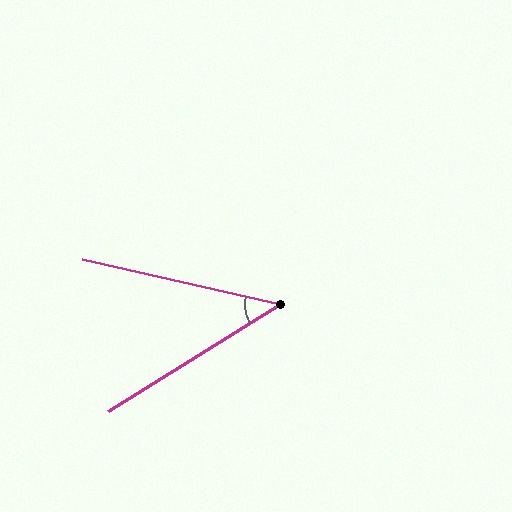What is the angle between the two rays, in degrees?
Approximately 45 degrees.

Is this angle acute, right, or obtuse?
It is acute.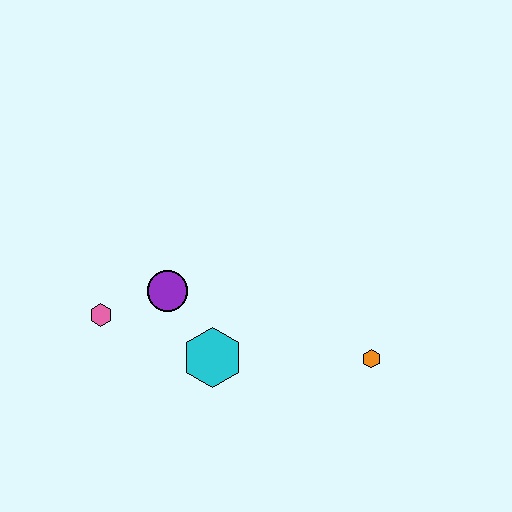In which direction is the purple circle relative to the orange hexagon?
The purple circle is to the left of the orange hexagon.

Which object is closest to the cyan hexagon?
The purple circle is closest to the cyan hexagon.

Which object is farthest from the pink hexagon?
The orange hexagon is farthest from the pink hexagon.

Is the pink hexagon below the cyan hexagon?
No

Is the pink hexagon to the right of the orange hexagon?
No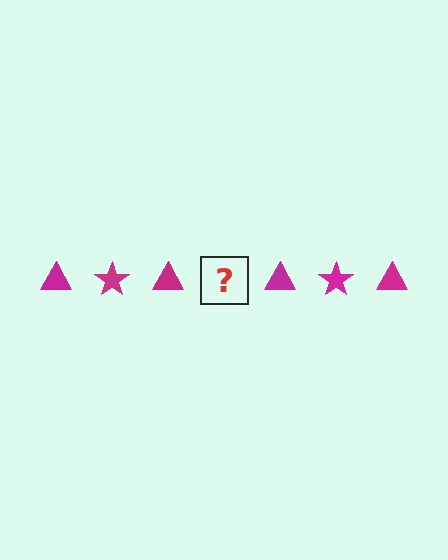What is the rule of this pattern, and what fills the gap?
The rule is that the pattern cycles through triangle, star shapes in magenta. The gap should be filled with a magenta star.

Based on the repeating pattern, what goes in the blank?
The blank should be a magenta star.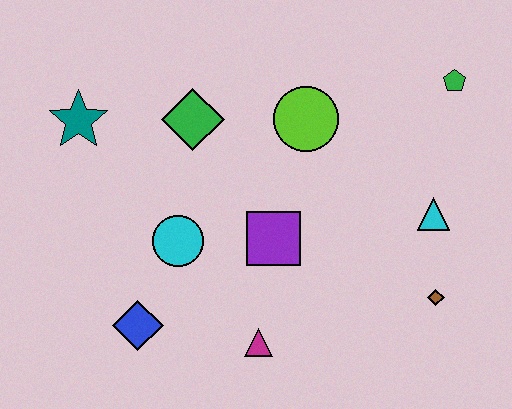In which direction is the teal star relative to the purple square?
The teal star is to the left of the purple square.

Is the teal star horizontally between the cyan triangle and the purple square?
No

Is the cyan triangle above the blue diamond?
Yes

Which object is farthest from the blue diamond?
The green pentagon is farthest from the blue diamond.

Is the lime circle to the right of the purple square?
Yes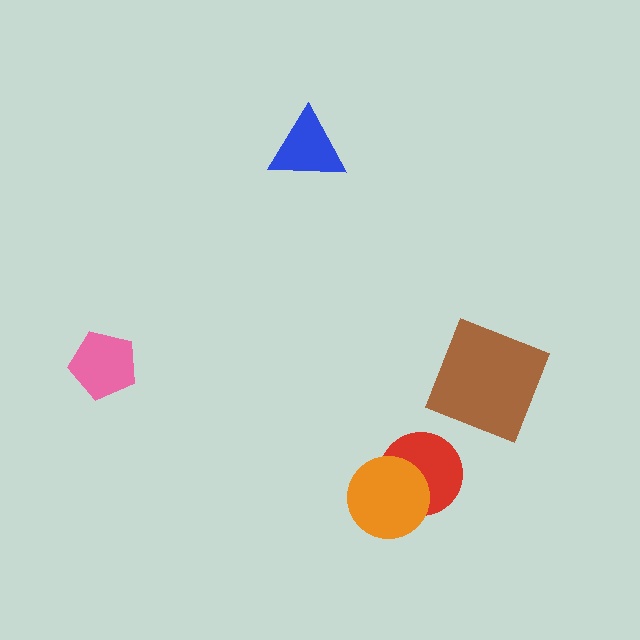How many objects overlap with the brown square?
0 objects overlap with the brown square.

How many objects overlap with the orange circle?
1 object overlaps with the orange circle.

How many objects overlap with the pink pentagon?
0 objects overlap with the pink pentagon.